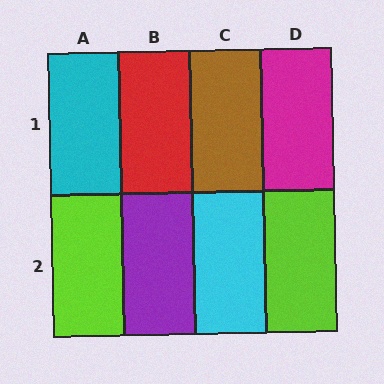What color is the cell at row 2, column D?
Lime.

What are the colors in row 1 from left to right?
Cyan, red, brown, magenta.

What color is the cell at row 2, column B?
Purple.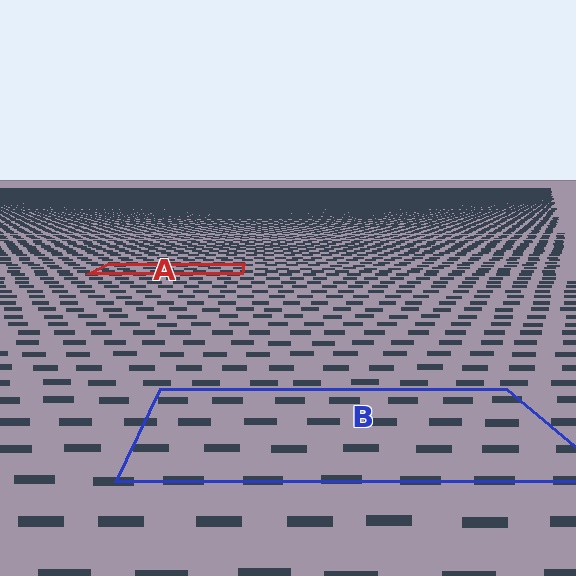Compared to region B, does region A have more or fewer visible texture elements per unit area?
Region A has more texture elements per unit area — they are packed more densely because it is farther away.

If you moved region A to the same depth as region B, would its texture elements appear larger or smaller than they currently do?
They would appear larger. At a closer depth, the same texture elements are projected at a bigger on-screen size.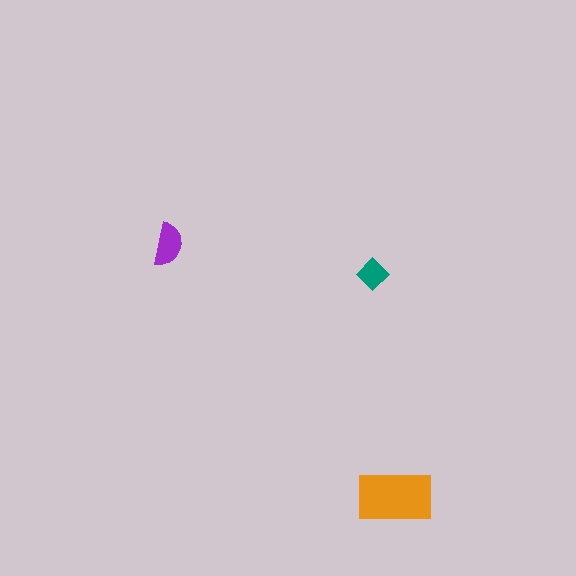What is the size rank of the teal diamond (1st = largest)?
3rd.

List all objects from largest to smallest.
The orange rectangle, the purple semicircle, the teal diamond.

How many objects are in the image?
There are 3 objects in the image.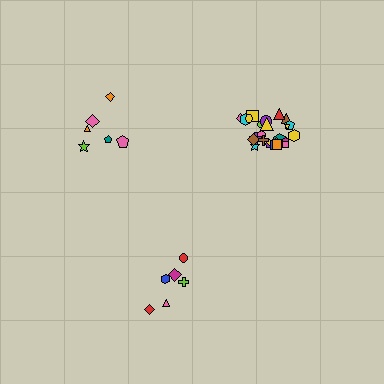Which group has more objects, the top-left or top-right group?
The top-right group.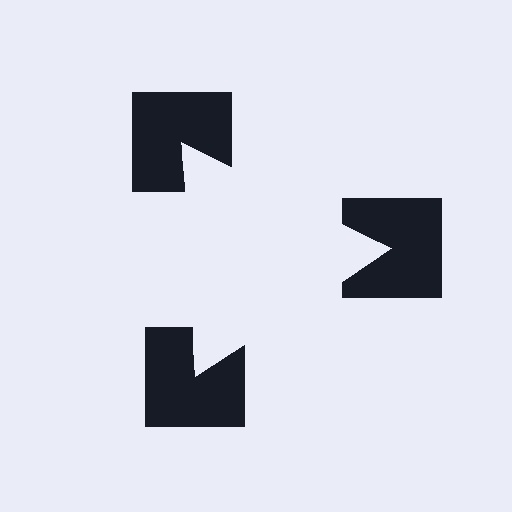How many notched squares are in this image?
There are 3 — one at each vertex of the illusory triangle.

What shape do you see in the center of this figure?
An illusory triangle — its edges are inferred from the aligned wedge cuts in the notched squares, not physically drawn.